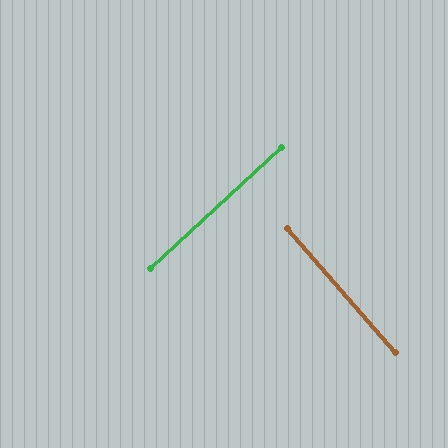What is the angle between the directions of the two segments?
Approximately 88 degrees.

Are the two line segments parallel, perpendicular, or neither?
Perpendicular — they meet at approximately 88°.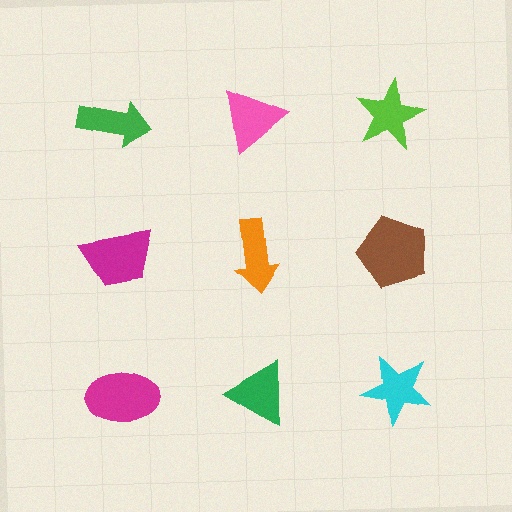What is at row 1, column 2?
A pink triangle.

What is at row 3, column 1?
A magenta ellipse.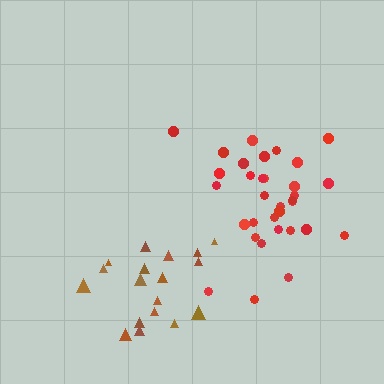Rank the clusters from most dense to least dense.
red, brown.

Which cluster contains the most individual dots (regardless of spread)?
Red (33).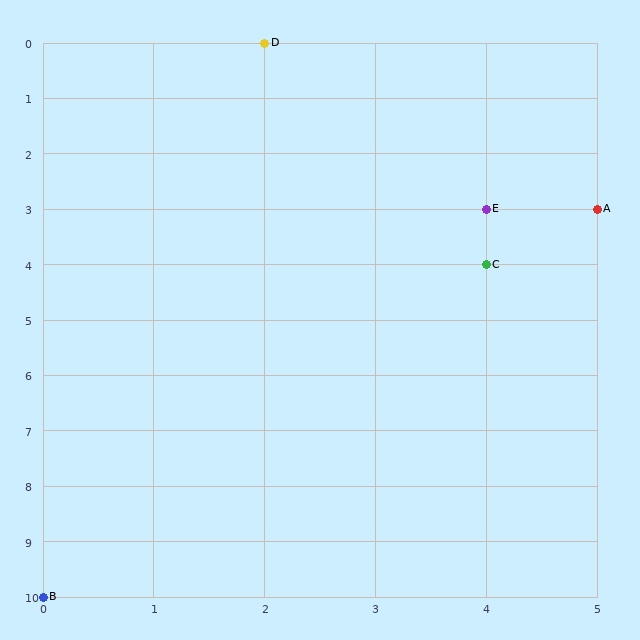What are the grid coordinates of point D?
Point D is at grid coordinates (2, 0).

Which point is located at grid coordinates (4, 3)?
Point E is at (4, 3).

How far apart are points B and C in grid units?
Points B and C are 4 columns and 6 rows apart (about 7.2 grid units diagonally).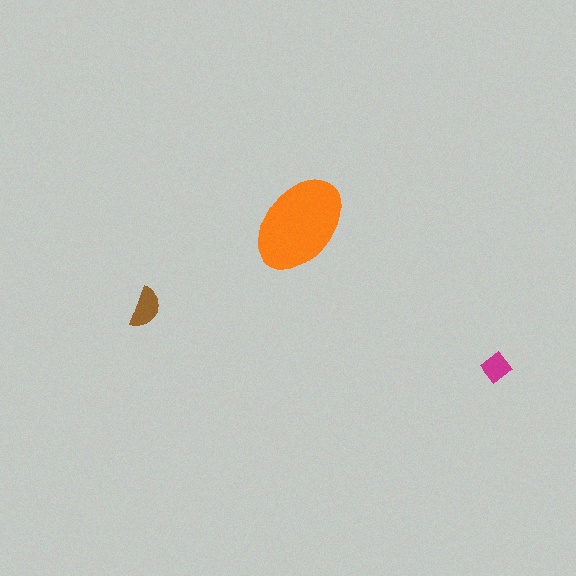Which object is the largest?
The orange ellipse.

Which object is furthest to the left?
The brown semicircle is leftmost.